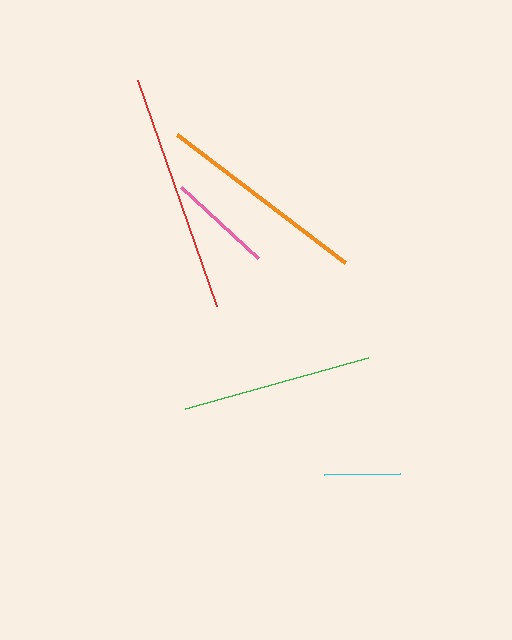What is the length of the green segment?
The green segment is approximately 190 pixels long.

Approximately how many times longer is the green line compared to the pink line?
The green line is approximately 1.8 times the length of the pink line.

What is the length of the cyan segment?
The cyan segment is approximately 76 pixels long.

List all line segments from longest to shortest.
From longest to shortest: red, orange, green, pink, cyan.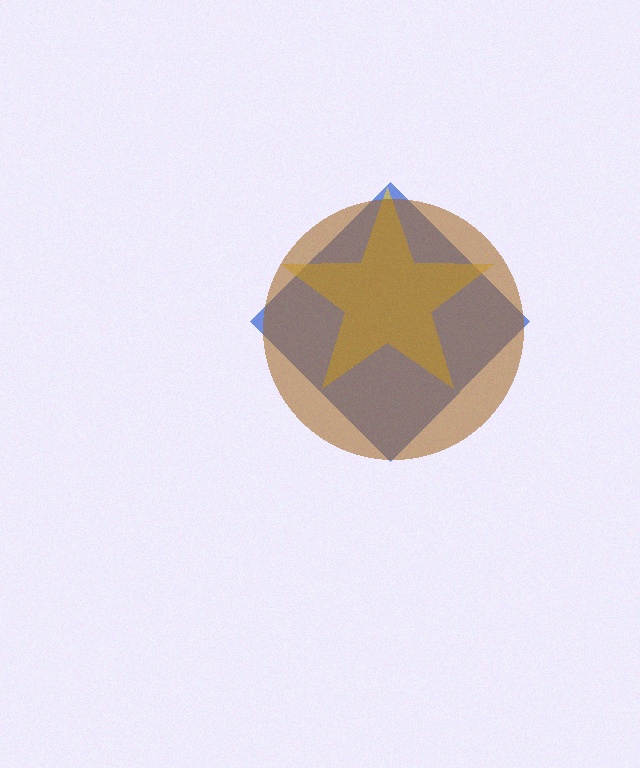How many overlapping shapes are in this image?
There are 3 overlapping shapes in the image.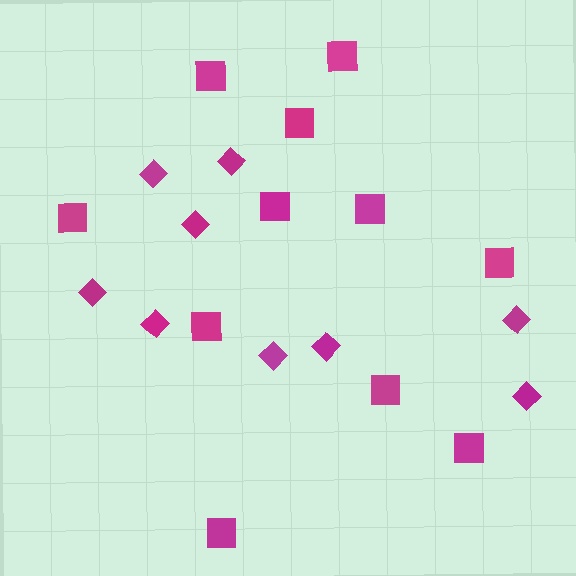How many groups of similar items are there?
There are 2 groups: one group of diamonds (9) and one group of squares (11).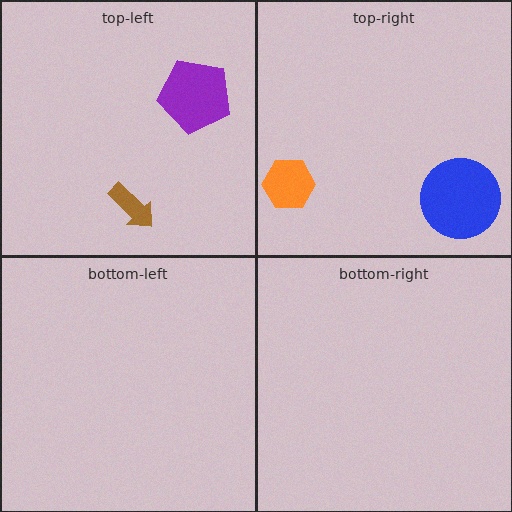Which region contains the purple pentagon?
The top-left region.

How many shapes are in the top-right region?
2.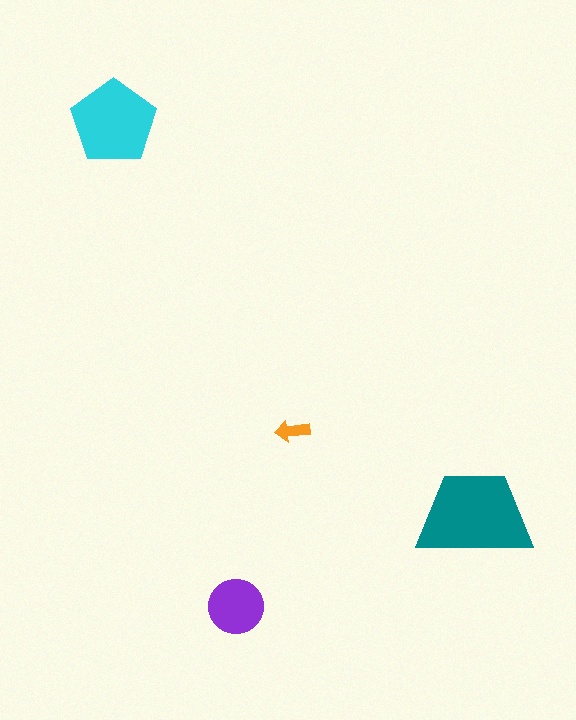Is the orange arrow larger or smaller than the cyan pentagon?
Smaller.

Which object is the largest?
The teal trapezoid.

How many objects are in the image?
There are 4 objects in the image.